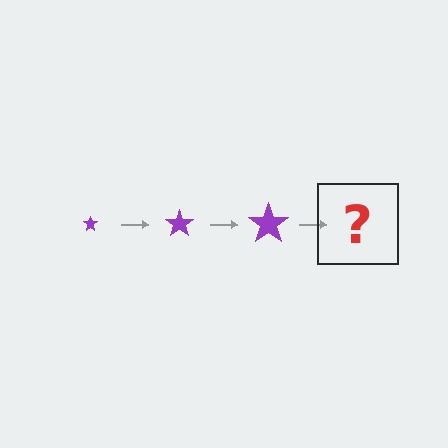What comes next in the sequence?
The next element should be a purple star, larger than the previous one.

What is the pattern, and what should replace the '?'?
The pattern is that the star gets progressively larger each step. The '?' should be a purple star, larger than the previous one.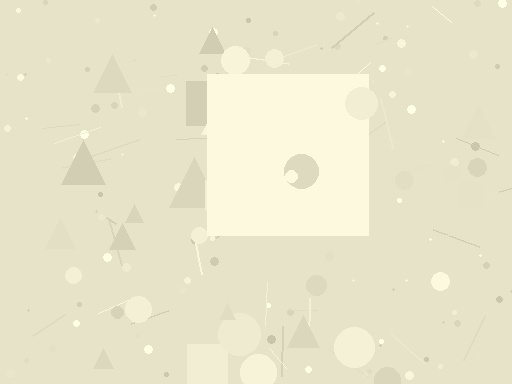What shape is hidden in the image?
A square is hidden in the image.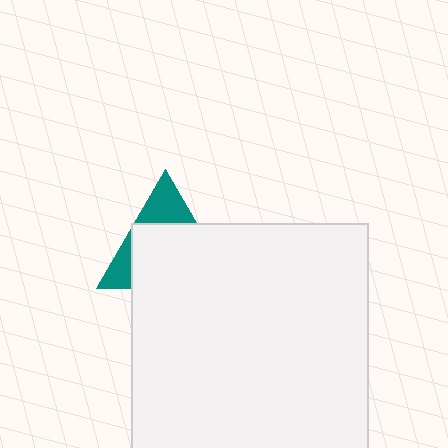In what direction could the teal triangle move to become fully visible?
The teal triangle could move up. That would shift it out from behind the white square entirely.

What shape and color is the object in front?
The object in front is a white square.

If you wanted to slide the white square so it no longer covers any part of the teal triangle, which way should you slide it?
Slide it down — that is the most direct way to separate the two shapes.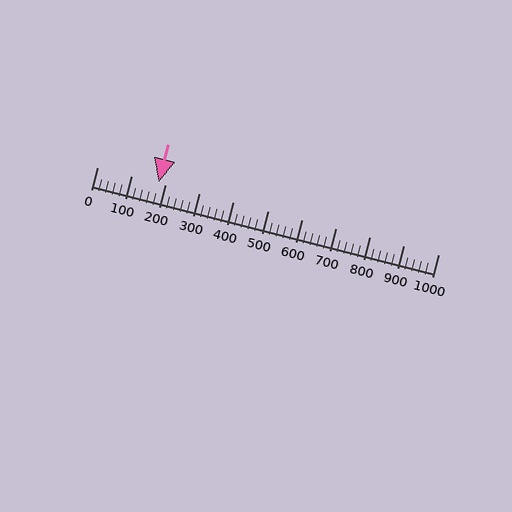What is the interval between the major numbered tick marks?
The major tick marks are spaced 100 units apart.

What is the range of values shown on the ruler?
The ruler shows values from 0 to 1000.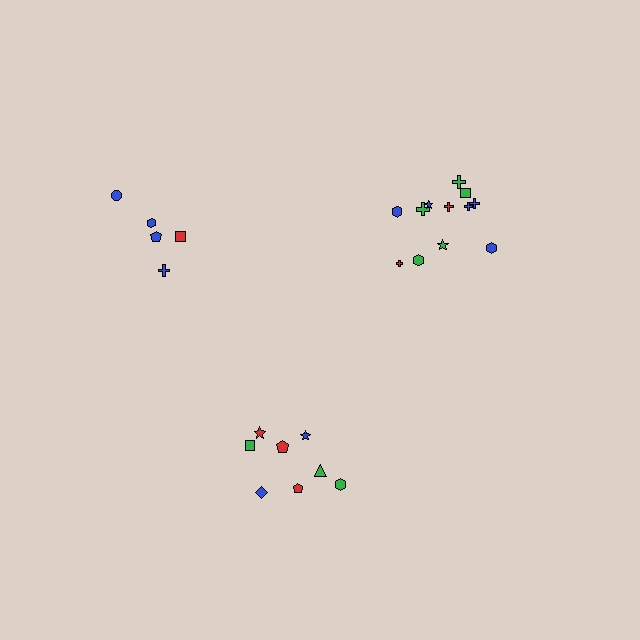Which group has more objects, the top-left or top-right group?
The top-right group.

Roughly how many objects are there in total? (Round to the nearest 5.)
Roughly 25 objects in total.